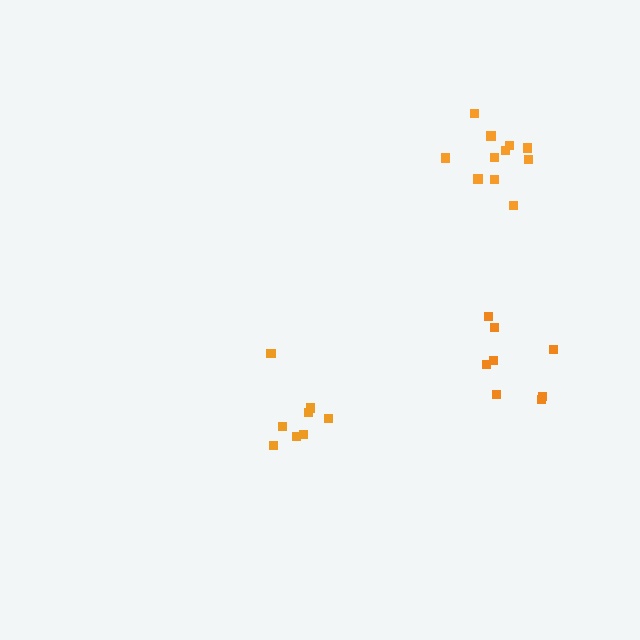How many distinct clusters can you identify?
There are 3 distinct clusters.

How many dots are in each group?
Group 1: 8 dots, Group 2: 11 dots, Group 3: 8 dots (27 total).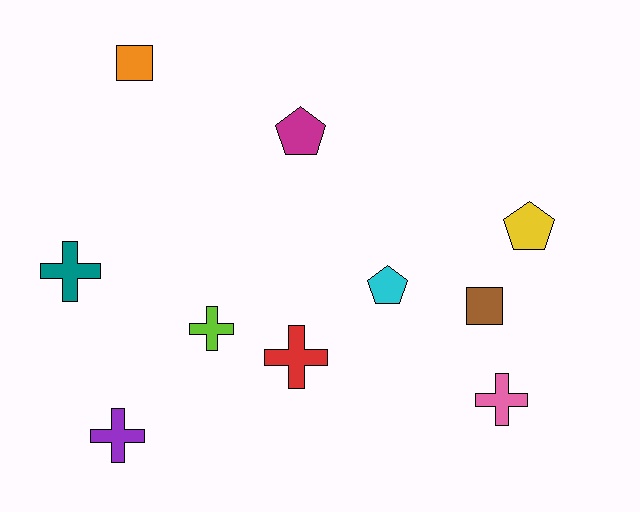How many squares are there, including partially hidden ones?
There are 2 squares.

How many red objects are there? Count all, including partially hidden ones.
There is 1 red object.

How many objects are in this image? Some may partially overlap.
There are 10 objects.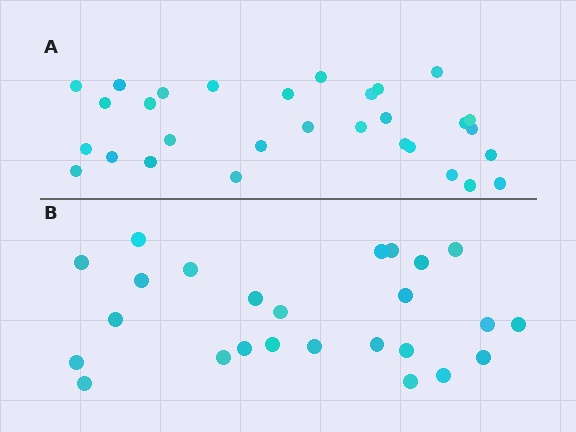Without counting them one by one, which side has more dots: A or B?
Region A (the top region) has more dots.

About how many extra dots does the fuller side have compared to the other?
Region A has about 5 more dots than region B.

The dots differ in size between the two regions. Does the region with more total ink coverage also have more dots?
No. Region B has more total ink coverage because its dots are larger, but region A actually contains more individual dots. Total area can be misleading — the number of items is what matters here.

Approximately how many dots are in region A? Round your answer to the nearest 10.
About 30 dots.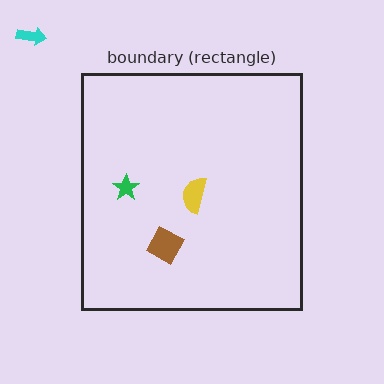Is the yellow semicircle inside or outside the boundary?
Inside.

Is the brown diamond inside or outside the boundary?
Inside.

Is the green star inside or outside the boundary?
Inside.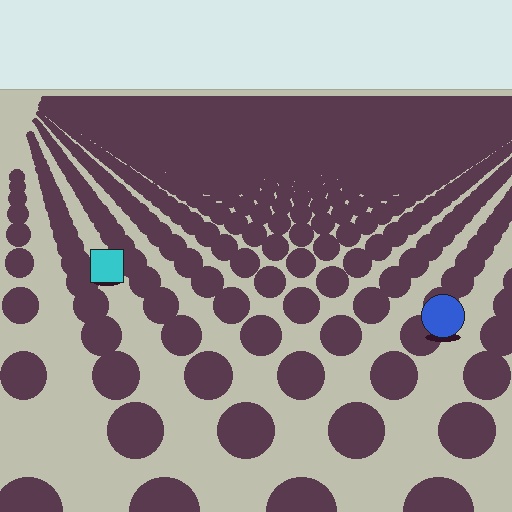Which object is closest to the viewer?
The blue circle is closest. The texture marks near it are larger and more spread out.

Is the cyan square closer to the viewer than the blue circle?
No. The blue circle is closer — you can tell from the texture gradient: the ground texture is coarser near it.